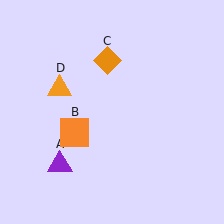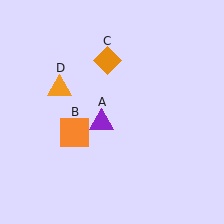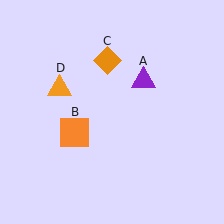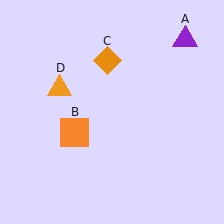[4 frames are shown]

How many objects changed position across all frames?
1 object changed position: purple triangle (object A).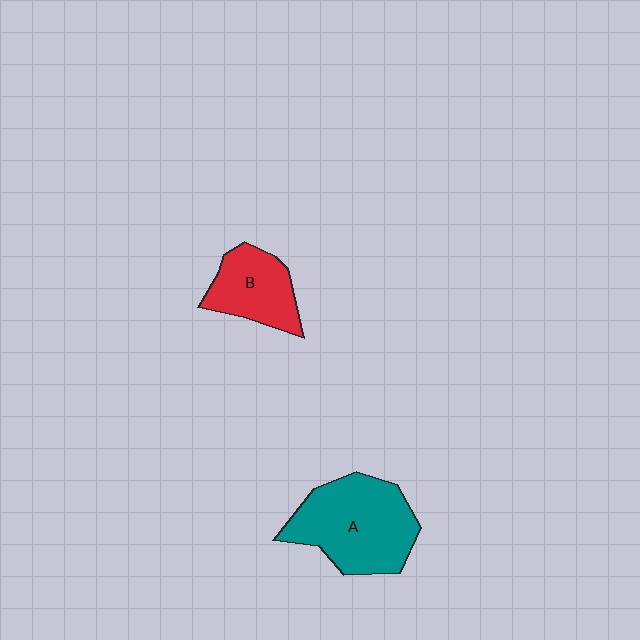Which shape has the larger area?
Shape A (teal).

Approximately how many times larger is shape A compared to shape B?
Approximately 1.7 times.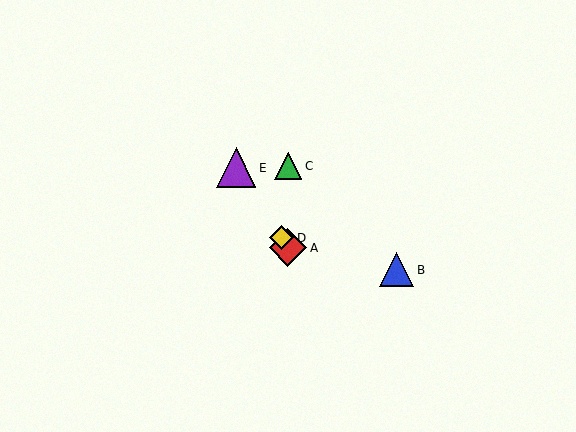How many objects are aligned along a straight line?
3 objects (A, D, E) are aligned along a straight line.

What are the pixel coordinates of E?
Object E is at (236, 168).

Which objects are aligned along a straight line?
Objects A, D, E are aligned along a straight line.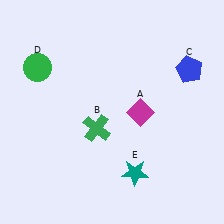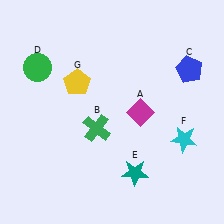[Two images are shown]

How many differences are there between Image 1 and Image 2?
There are 2 differences between the two images.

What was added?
A cyan star (F), a yellow pentagon (G) were added in Image 2.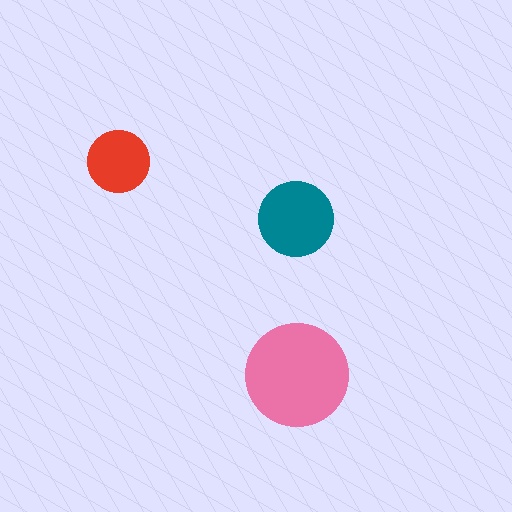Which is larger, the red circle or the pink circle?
The pink one.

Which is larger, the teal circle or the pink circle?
The pink one.